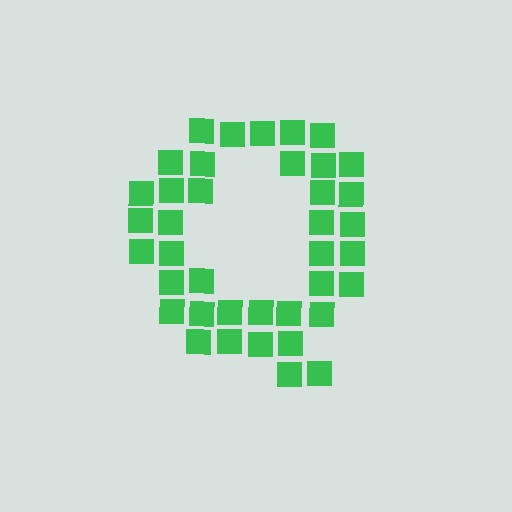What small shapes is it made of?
It is made of small squares.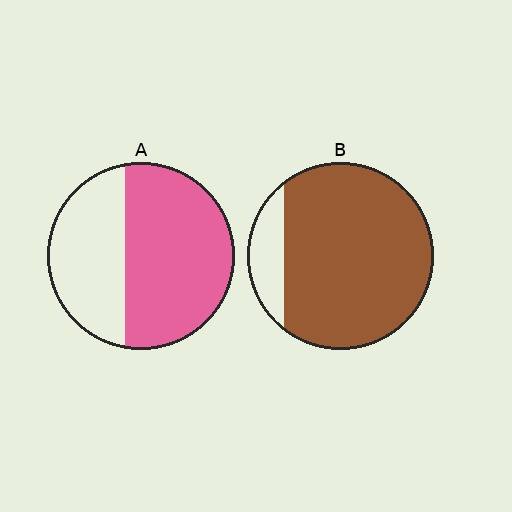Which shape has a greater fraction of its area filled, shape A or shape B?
Shape B.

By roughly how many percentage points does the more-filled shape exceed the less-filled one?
By roughly 25 percentage points (B over A).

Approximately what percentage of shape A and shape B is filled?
A is approximately 60% and B is approximately 85%.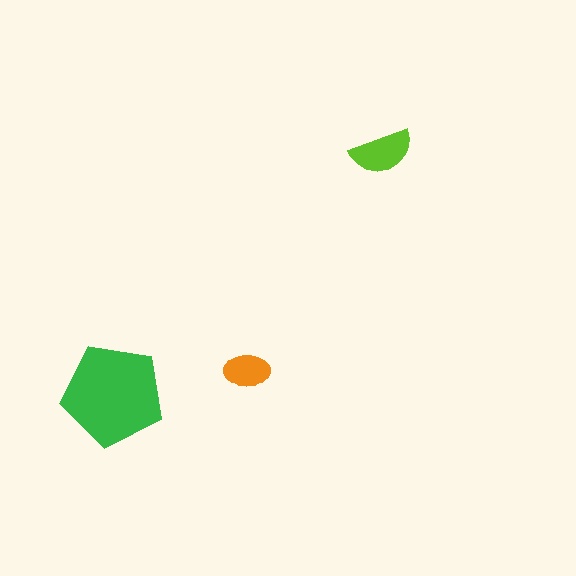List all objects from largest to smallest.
The green pentagon, the lime semicircle, the orange ellipse.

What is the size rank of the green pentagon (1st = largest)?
1st.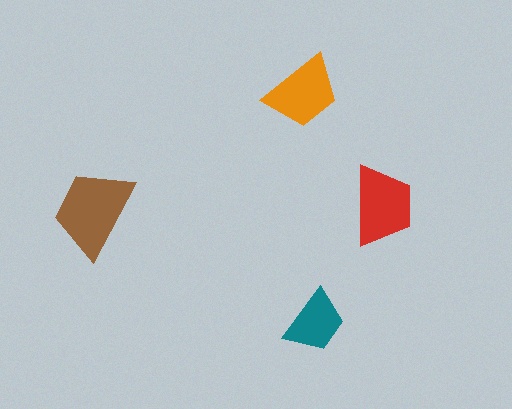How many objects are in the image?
There are 4 objects in the image.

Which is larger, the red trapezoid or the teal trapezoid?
The red one.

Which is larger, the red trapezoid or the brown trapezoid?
The brown one.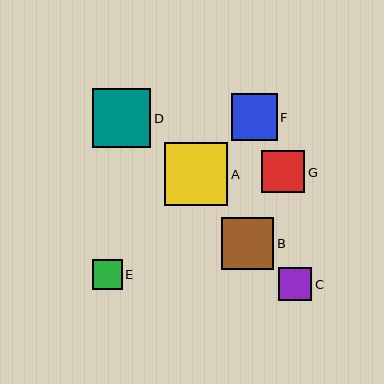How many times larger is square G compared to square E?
Square G is approximately 1.4 times the size of square E.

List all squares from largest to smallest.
From largest to smallest: A, D, B, F, G, C, E.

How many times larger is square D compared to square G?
Square D is approximately 1.4 times the size of square G.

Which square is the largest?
Square A is the largest with a size of approximately 63 pixels.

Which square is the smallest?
Square E is the smallest with a size of approximately 30 pixels.